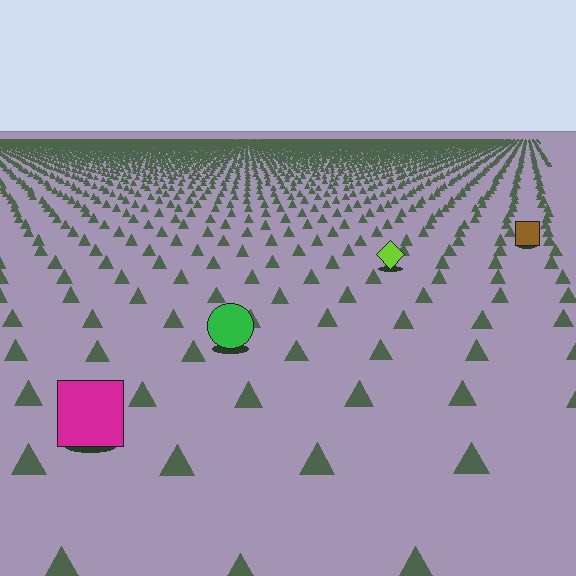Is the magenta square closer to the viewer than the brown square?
Yes. The magenta square is closer — you can tell from the texture gradient: the ground texture is coarser near it.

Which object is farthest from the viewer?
The brown square is farthest from the viewer. It appears smaller and the ground texture around it is denser.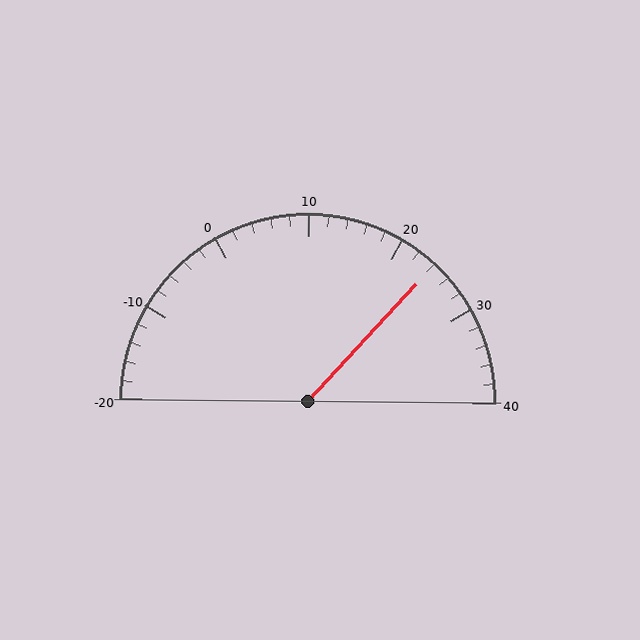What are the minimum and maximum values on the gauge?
The gauge ranges from -20 to 40.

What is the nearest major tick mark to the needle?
The nearest major tick mark is 20.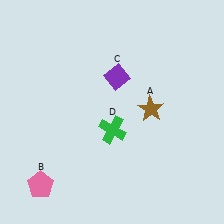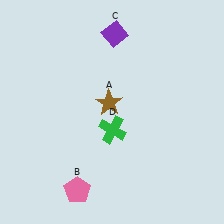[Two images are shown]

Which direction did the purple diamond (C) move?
The purple diamond (C) moved up.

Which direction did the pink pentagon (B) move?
The pink pentagon (B) moved right.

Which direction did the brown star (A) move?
The brown star (A) moved left.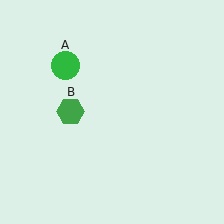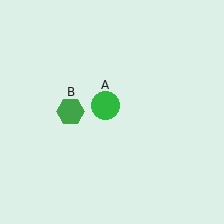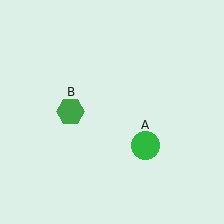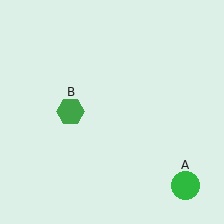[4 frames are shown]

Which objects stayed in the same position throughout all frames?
Green hexagon (object B) remained stationary.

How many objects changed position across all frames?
1 object changed position: green circle (object A).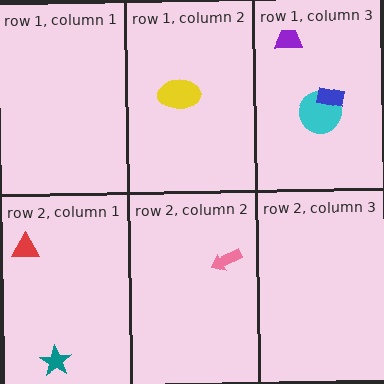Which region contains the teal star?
The row 2, column 1 region.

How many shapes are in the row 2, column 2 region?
1.